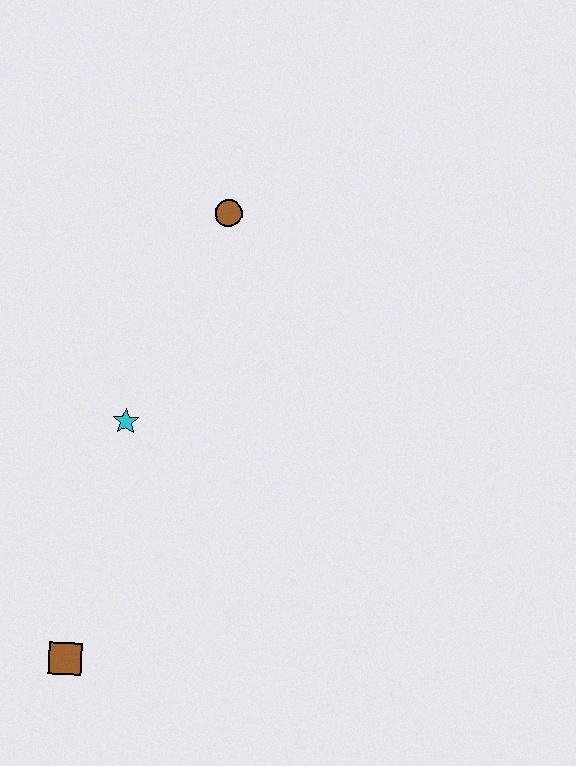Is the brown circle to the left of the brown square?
No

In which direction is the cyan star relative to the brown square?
The cyan star is above the brown square.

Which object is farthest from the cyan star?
The brown square is farthest from the cyan star.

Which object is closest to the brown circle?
The cyan star is closest to the brown circle.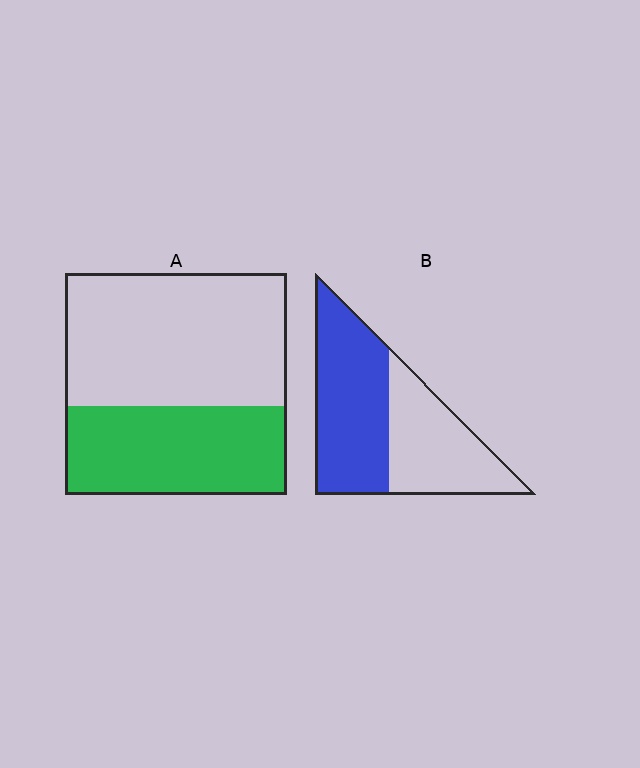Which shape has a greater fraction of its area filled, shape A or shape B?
Shape B.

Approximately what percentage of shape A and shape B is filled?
A is approximately 40% and B is approximately 55%.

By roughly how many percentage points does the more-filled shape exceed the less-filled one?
By roughly 15 percentage points (B over A).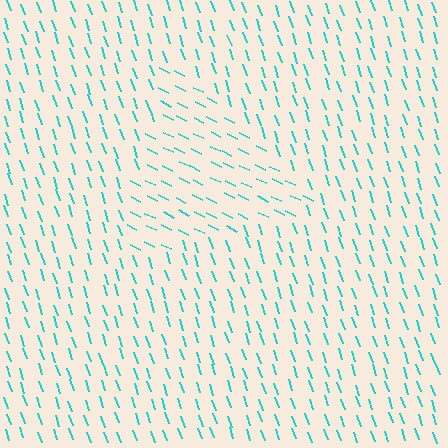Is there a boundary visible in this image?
Yes, there is a texture boundary formed by a change in line orientation.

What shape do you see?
I see a triangle.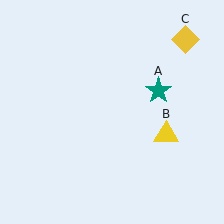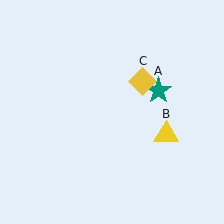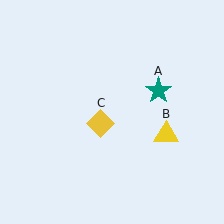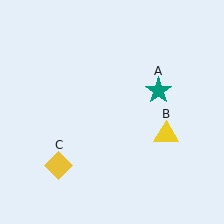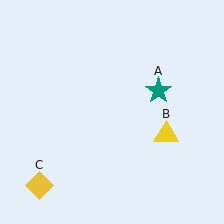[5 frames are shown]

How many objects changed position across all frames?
1 object changed position: yellow diamond (object C).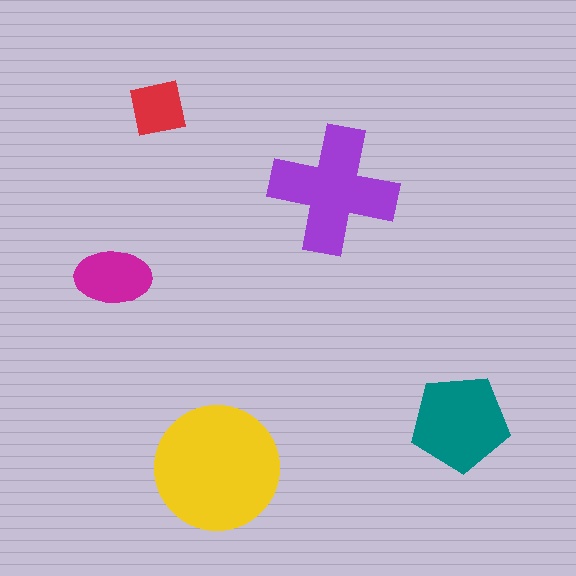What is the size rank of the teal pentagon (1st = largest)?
3rd.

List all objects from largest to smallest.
The yellow circle, the purple cross, the teal pentagon, the magenta ellipse, the red square.